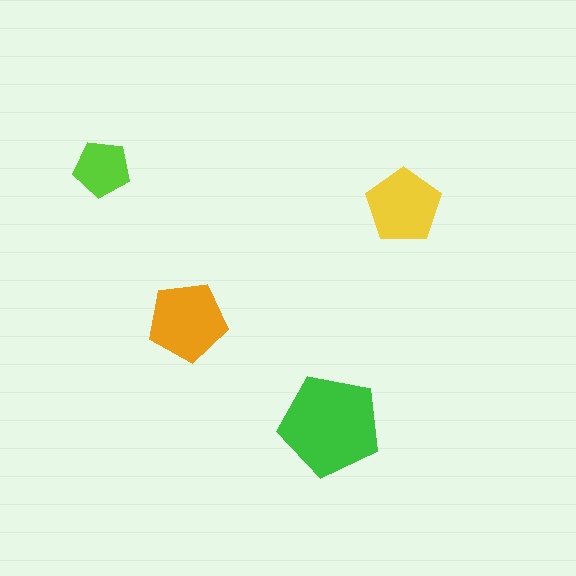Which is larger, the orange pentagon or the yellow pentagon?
The orange one.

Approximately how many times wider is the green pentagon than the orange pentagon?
About 1.5 times wider.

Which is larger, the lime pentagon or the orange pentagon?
The orange one.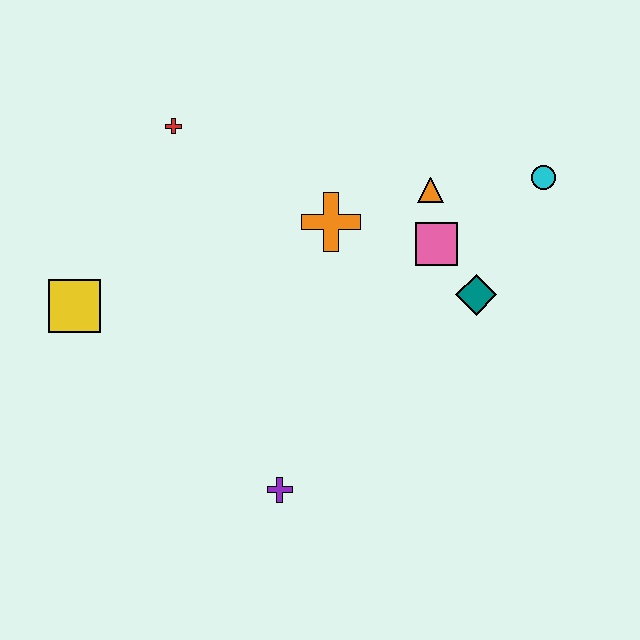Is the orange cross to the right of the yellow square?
Yes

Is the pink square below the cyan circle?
Yes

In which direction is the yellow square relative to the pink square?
The yellow square is to the left of the pink square.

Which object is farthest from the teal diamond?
The yellow square is farthest from the teal diamond.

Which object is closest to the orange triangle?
The pink square is closest to the orange triangle.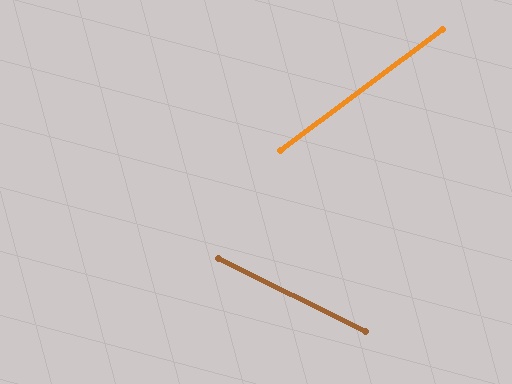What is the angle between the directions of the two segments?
Approximately 63 degrees.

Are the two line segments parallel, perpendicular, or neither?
Neither parallel nor perpendicular — they differ by about 63°.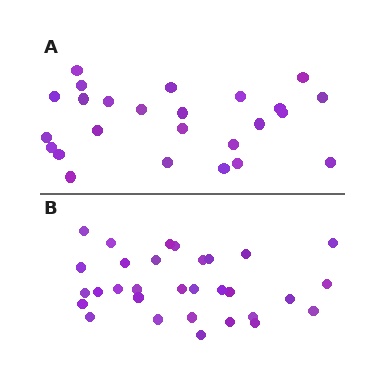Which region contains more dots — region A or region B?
Region B (the bottom region) has more dots.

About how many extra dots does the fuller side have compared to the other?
Region B has about 6 more dots than region A.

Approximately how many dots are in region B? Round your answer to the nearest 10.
About 30 dots. (The exact count is 31, which rounds to 30.)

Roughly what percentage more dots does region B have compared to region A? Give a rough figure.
About 25% more.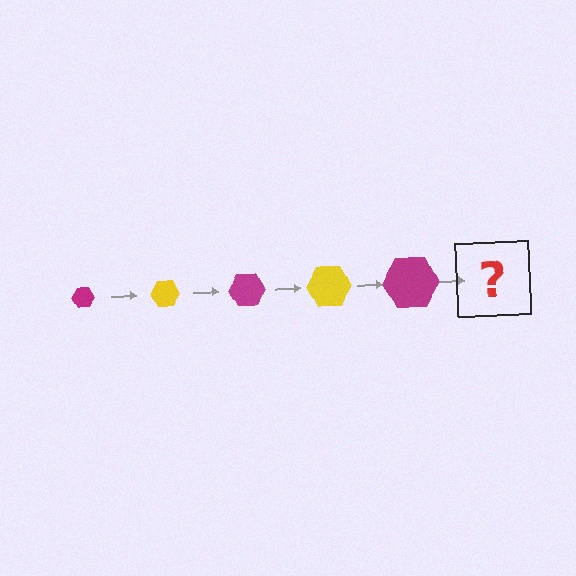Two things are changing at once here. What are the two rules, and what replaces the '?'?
The two rules are that the hexagon grows larger each step and the color cycles through magenta and yellow. The '?' should be a yellow hexagon, larger than the previous one.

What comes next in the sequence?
The next element should be a yellow hexagon, larger than the previous one.